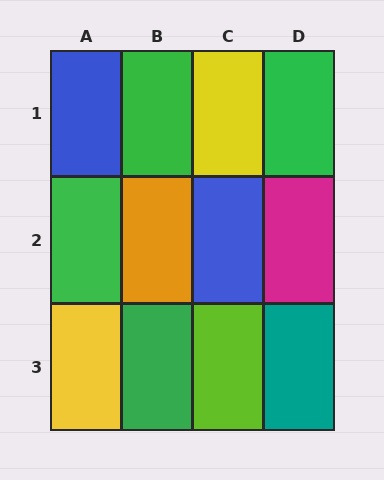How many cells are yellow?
2 cells are yellow.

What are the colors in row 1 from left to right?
Blue, green, yellow, green.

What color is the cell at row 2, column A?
Green.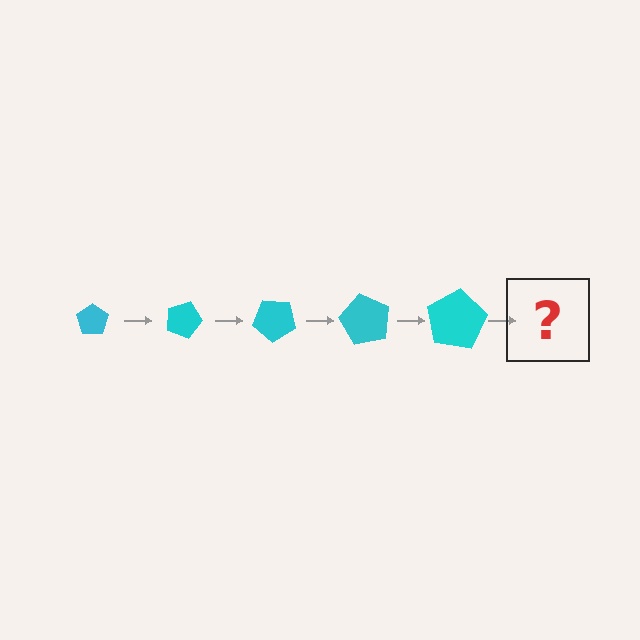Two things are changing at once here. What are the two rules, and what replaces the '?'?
The two rules are that the pentagon grows larger each step and it rotates 20 degrees each step. The '?' should be a pentagon, larger than the previous one and rotated 100 degrees from the start.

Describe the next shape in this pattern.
It should be a pentagon, larger than the previous one and rotated 100 degrees from the start.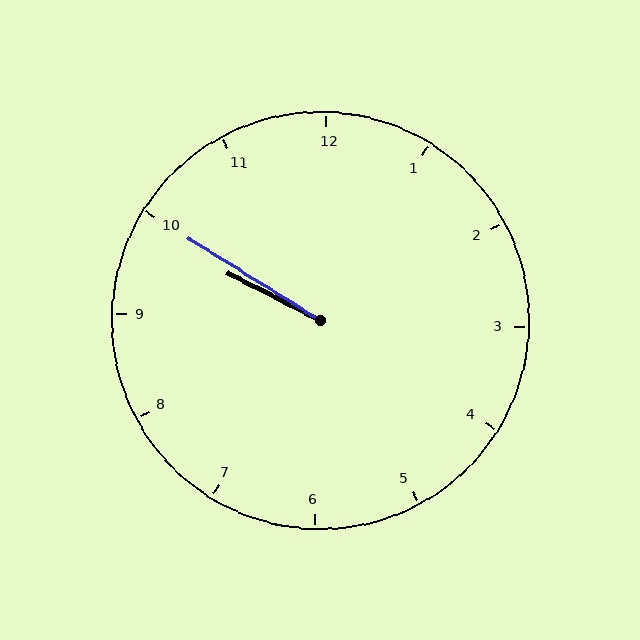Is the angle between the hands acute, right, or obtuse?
It is acute.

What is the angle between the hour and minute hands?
Approximately 5 degrees.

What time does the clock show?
9:50.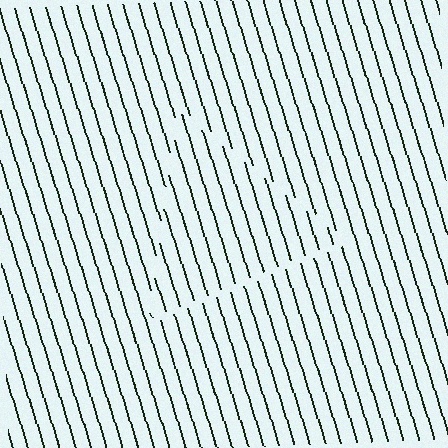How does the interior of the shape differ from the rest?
The interior of the shape contains the same grating, shifted by half a period — the contour is defined by the phase discontinuity where line-ends from the inner and outer gratings abut.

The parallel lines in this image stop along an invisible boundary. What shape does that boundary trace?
An illusory triangle. The interior of the shape contains the same grating, shifted by half a period — the contour is defined by the phase discontinuity where line-ends from the inner and outer gratings abut.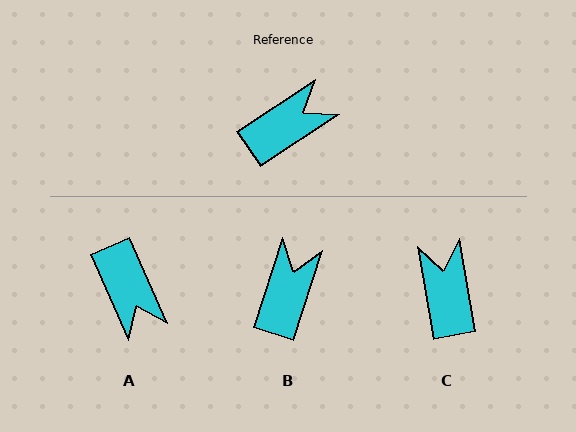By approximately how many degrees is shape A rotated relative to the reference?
Approximately 100 degrees clockwise.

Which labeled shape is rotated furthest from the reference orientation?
A, about 100 degrees away.